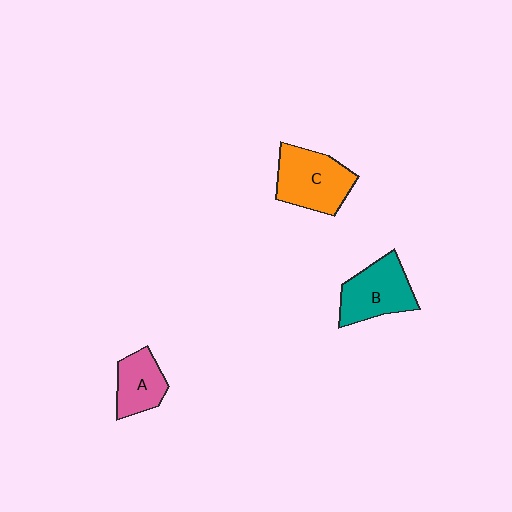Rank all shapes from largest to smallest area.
From largest to smallest: C (orange), B (teal), A (pink).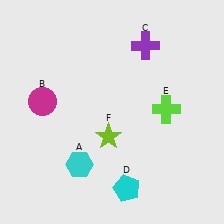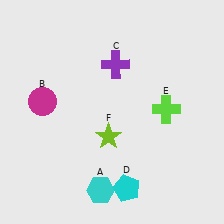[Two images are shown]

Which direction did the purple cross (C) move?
The purple cross (C) moved left.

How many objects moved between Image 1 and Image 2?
2 objects moved between the two images.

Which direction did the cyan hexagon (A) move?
The cyan hexagon (A) moved down.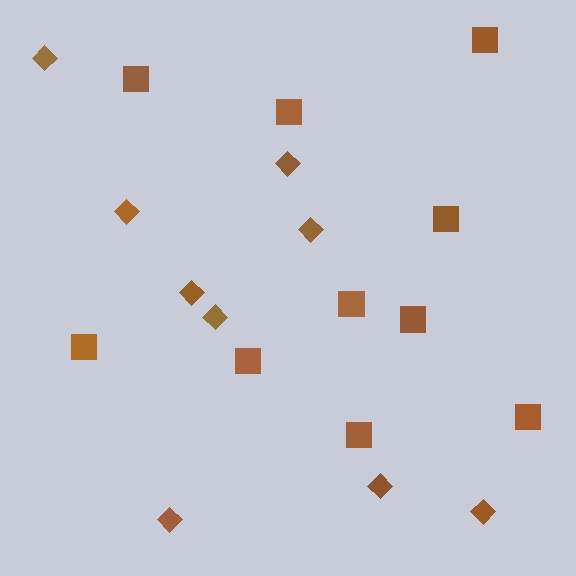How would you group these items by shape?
There are 2 groups: one group of diamonds (9) and one group of squares (10).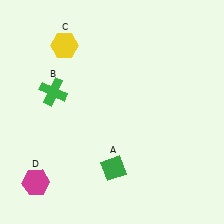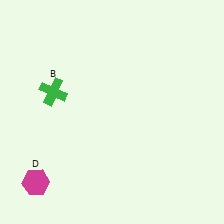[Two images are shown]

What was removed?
The yellow hexagon (C), the green diamond (A) were removed in Image 2.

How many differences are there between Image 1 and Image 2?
There are 2 differences between the two images.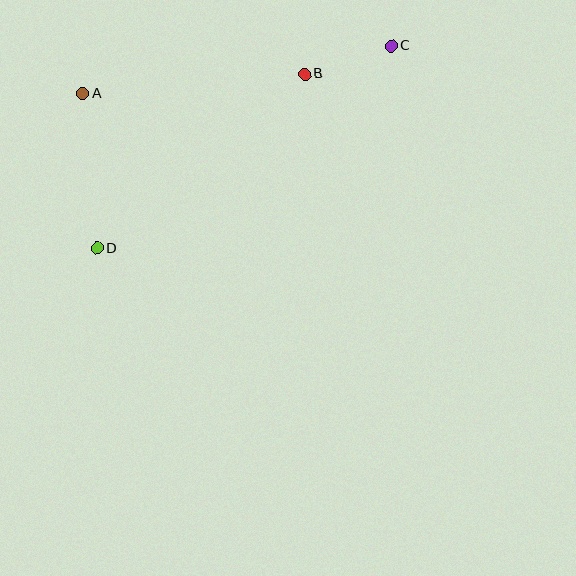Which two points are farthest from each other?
Points C and D are farthest from each other.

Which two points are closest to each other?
Points B and C are closest to each other.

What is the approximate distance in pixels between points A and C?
The distance between A and C is approximately 312 pixels.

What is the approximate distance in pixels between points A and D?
The distance between A and D is approximately 155 pixels.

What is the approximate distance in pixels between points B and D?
The distance between B and D is approximately 271 pixels.